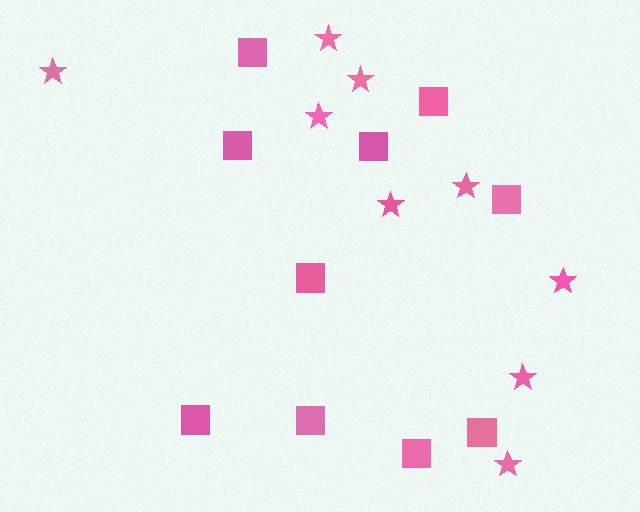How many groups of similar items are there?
There are 2 groups: one group of squares (10) and one group of stars (9).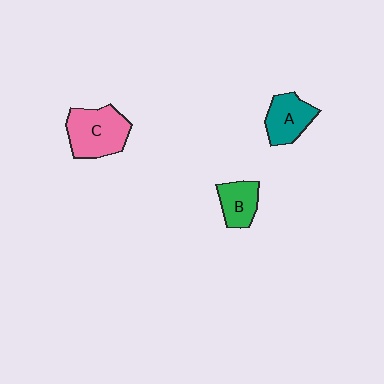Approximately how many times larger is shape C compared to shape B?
Approximately 1.7 times.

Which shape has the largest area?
Shape C (pink).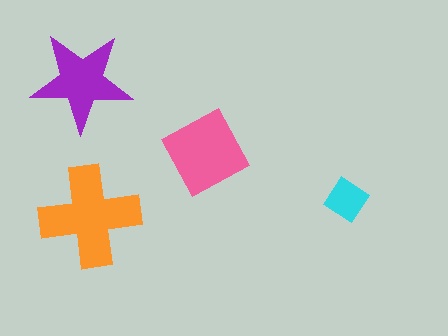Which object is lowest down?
The orange cross is bottommost.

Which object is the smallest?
The cyan diamond.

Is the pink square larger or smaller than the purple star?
Larger.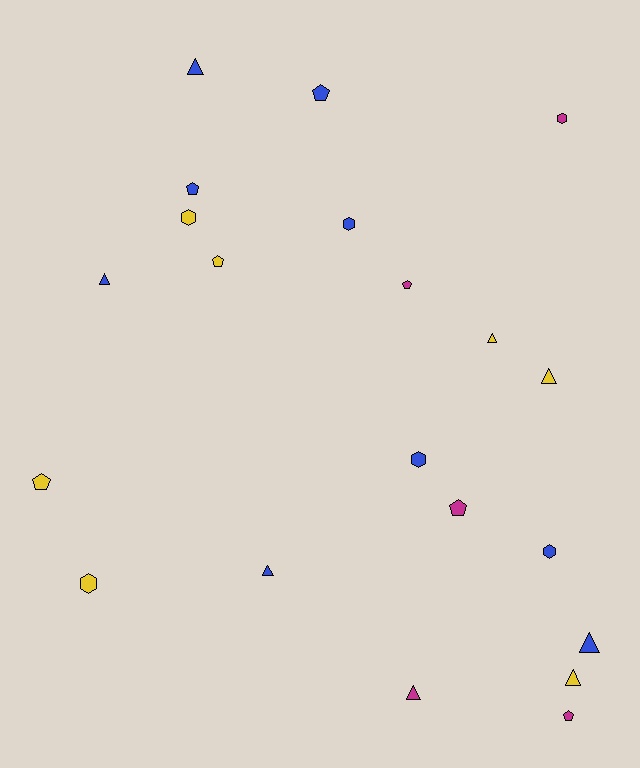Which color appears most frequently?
Blue, with 9 objects.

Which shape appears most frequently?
Triangle, with 8 objects.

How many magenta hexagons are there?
There is 1 magenta hexagon.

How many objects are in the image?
There are 21 objects.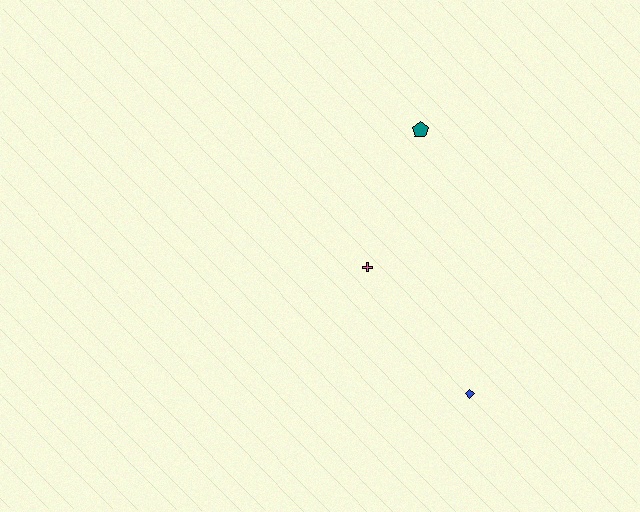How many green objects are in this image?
There are no green objects.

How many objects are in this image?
There are 3 objects.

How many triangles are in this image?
There are no triangles.